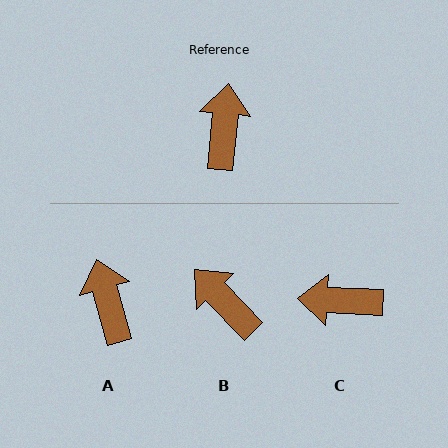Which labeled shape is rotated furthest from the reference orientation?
C, about 93 degrees away.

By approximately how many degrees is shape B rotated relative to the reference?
Approximately 49 degrees counter-clockwise.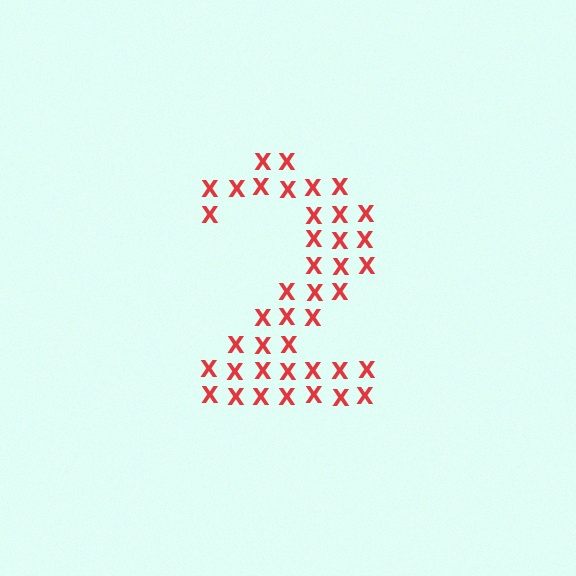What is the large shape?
The large shape is the digit 2.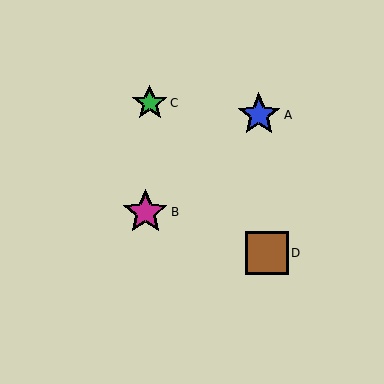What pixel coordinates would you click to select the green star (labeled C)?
Click at (150, 103) to select the green star C.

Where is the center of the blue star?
The center of the blue star is at (259, 115).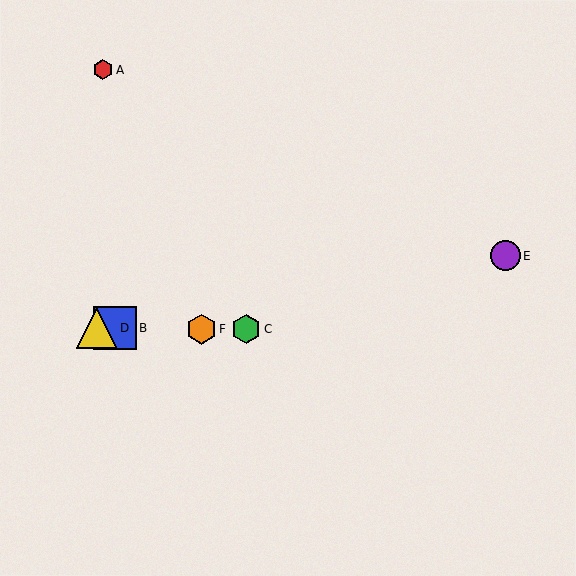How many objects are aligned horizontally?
4 objects (B, C, D, F) are aligned horizontally.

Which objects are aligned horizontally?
Objects B, C, D, F are aligned horizontally.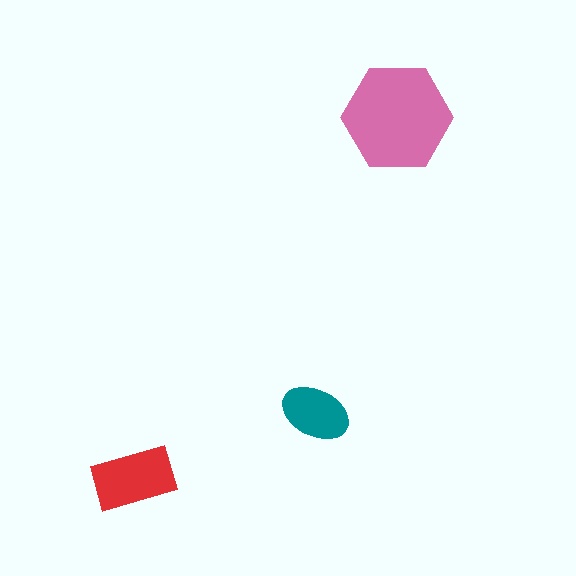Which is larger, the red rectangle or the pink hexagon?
The pink hexagon.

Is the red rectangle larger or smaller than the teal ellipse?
Larger.